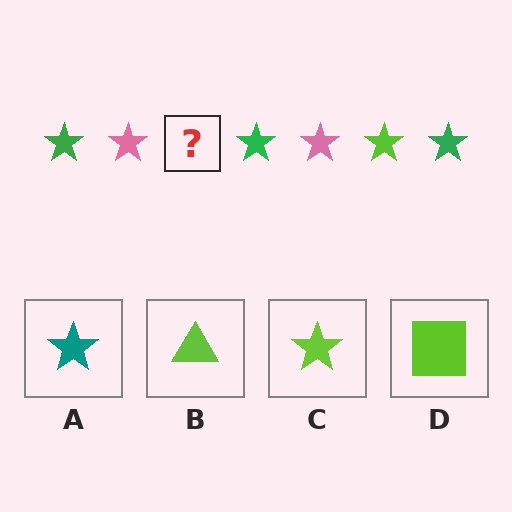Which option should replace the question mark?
Option C.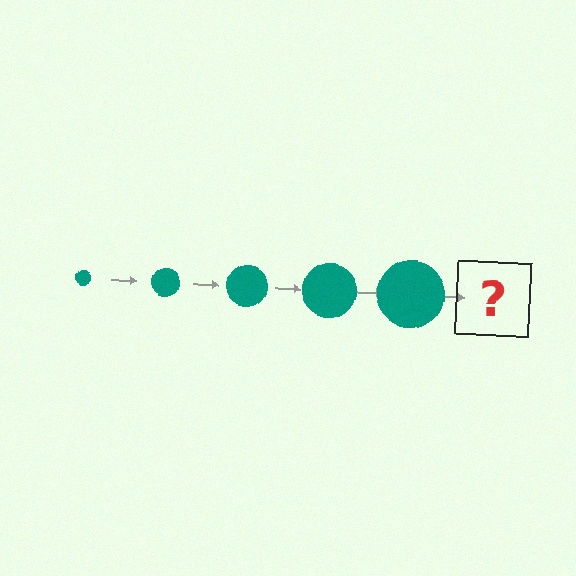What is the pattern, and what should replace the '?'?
The pattern is that the circle gets progressively larger each step. The '?' should be a teal circle, larger than the previous one.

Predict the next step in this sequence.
The next step is a teal circle, larger than the previous one.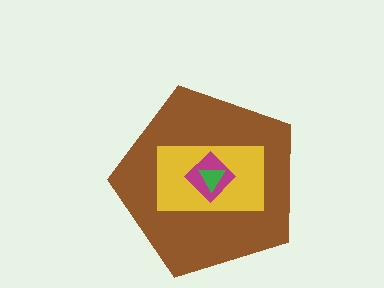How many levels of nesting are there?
4.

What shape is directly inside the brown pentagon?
The yellow rectangle.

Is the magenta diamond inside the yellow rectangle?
Yes.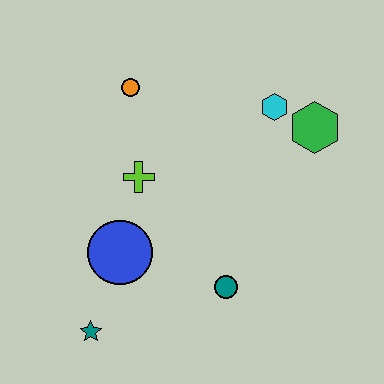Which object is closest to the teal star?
The blue circle is closest to the teal star.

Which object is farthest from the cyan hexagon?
The teal star is farthest from the cyan hexagon.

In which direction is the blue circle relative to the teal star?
The blue circle is above the teal star.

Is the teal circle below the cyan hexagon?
Yes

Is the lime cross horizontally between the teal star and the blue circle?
No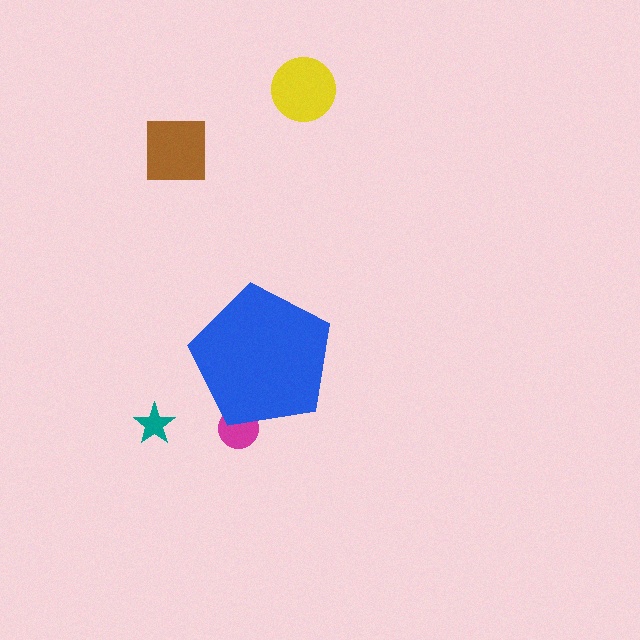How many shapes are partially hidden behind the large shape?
1 shape is partially hidden.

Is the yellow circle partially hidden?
No, the yellow circle is fully visible.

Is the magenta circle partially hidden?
Yes, the magenta circle is partially hidden behind the blue pentagon.